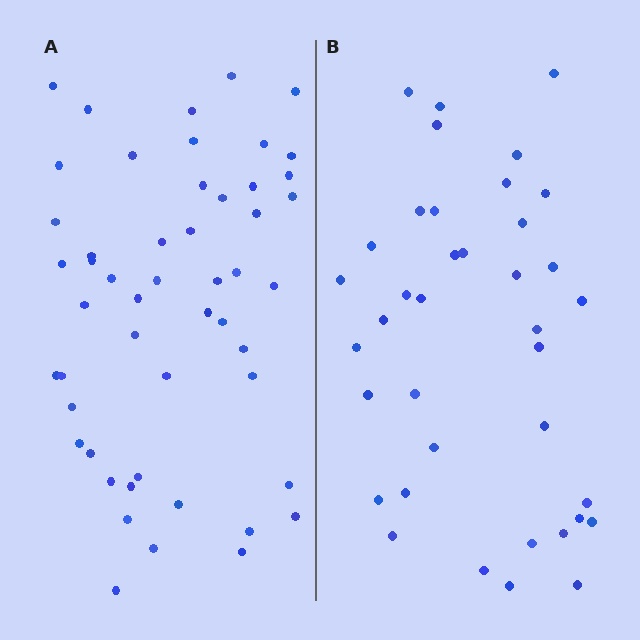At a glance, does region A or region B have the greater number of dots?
Region A (the left region) has more dots.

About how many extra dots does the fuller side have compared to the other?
Region A has approximately 15 more dots than region B.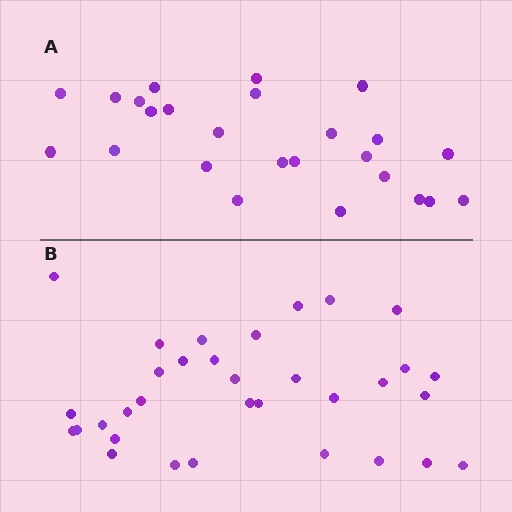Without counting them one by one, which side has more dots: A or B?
Region B (the bottom region) has more dots.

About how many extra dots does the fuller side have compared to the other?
Region B has roughly 8 or so more dots than region A.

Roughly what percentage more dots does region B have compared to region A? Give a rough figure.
About 30% more.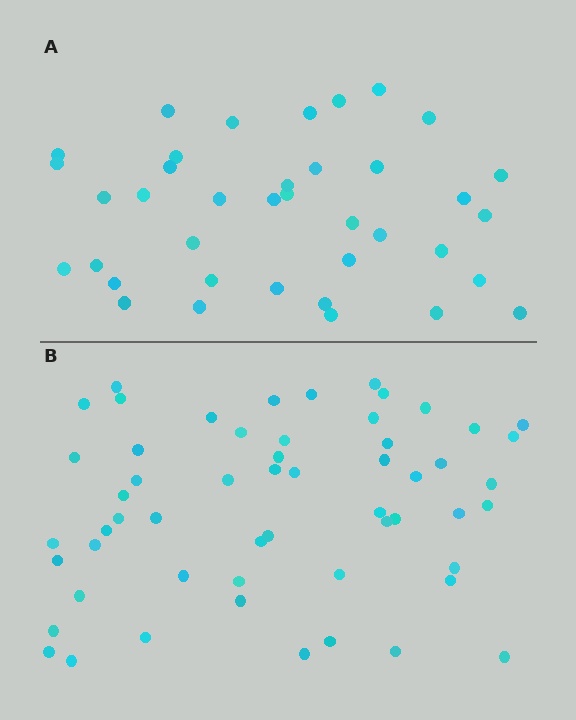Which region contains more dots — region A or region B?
Region B (the bottom region) has more dots.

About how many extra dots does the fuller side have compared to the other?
Region B has approximately 20 more dots than region A.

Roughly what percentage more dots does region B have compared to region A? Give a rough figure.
About 45% more.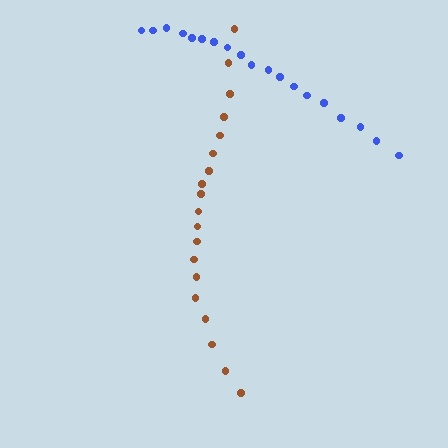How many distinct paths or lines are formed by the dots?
There are 2 distinct paths.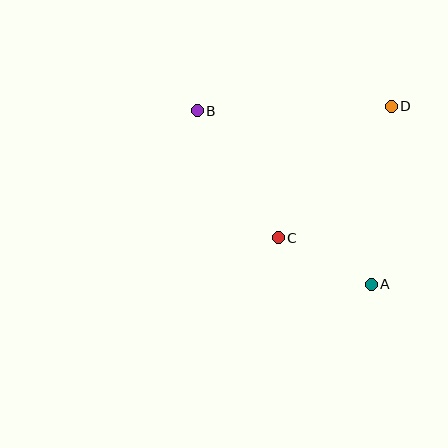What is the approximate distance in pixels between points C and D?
The distance between C and D is approximately 173 pixels.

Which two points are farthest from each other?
Points A and B are farthest from each other.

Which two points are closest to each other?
Points A and C are closest to each other.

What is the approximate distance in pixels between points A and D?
The distance between A and D is approximately 179 pixels.